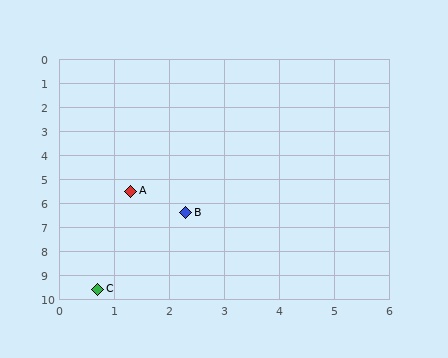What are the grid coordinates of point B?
Point B is at approximately (2.3, 6.4).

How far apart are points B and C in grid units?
Points B and C are about 3.6 grid units apart.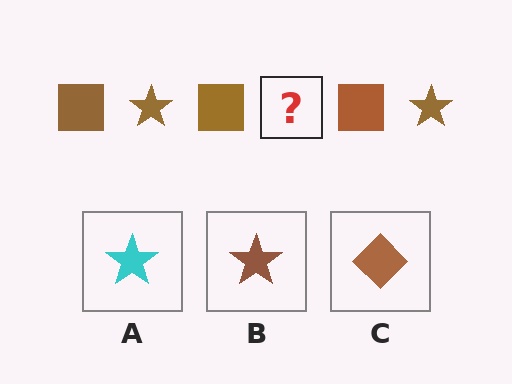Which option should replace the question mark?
Option B.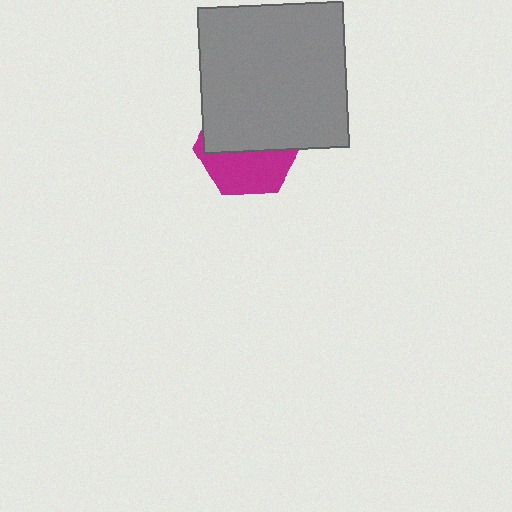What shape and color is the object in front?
The object in front is a gray square.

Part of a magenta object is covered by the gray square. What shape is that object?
It is a hexagon.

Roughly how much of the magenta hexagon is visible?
A small part of it is visible (roughly 44%).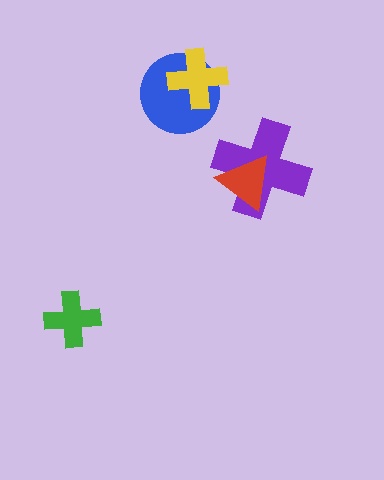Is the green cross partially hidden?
No, no other shape covers it.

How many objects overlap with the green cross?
0 objects overlap with the green cross.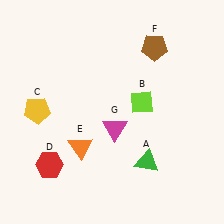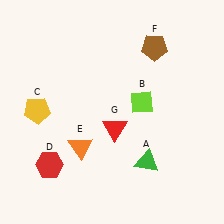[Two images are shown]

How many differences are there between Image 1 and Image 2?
There is 1 difference between the two images.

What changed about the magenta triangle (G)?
In Image 1, G is magenta. In Image 2, it changed to red.